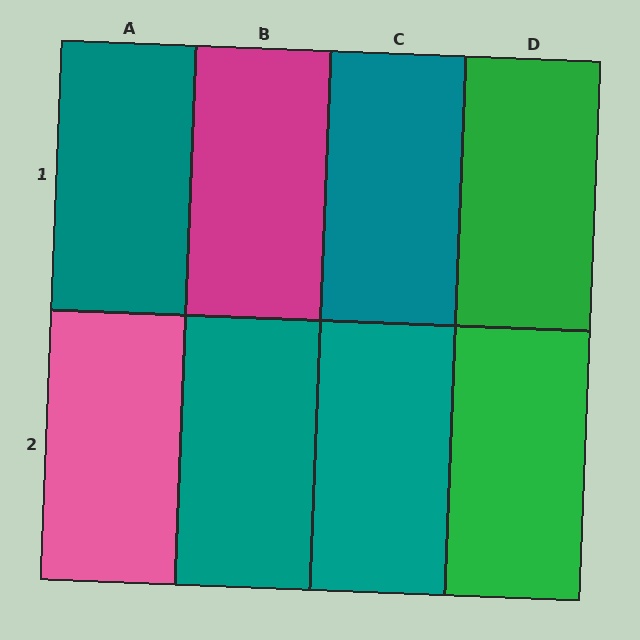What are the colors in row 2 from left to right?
Pink, teal, teal, green.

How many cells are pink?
1 cell is pink.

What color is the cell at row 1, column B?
Magenta.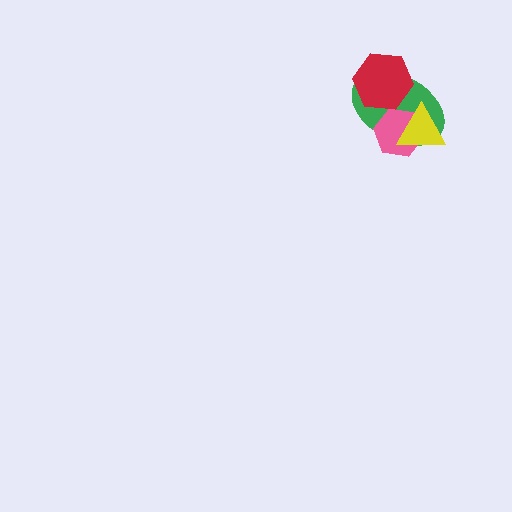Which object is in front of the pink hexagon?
The yellow triangle is in front of the pink hexagon.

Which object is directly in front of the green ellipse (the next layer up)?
The pink hexagon is directly in front of the green ellipse.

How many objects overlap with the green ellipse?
3 objects overlap with the green ellipse.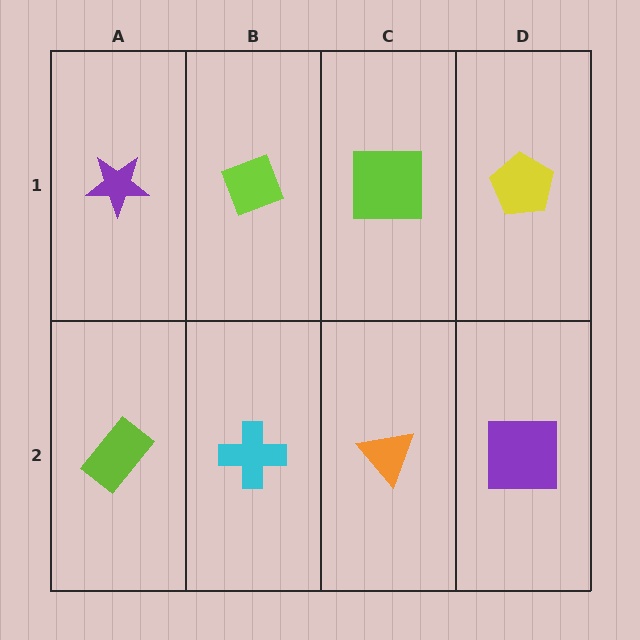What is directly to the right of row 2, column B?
An orange triangle.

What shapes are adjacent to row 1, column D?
A purple square (row 2, column D), a lime square (row 1, column C).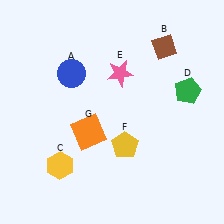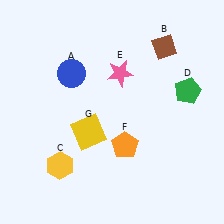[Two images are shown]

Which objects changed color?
F changed from yellow to orange. G changed from orange to yellow.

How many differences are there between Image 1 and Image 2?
There are 2 differences between the two images.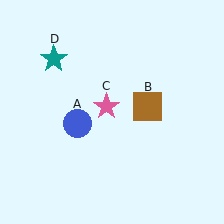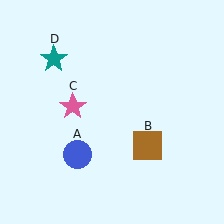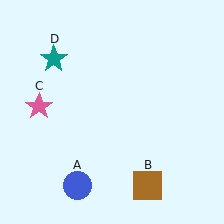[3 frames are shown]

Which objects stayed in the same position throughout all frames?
Teal star (object D) remained stationary.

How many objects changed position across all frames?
3 objects changed position: blue circle (object A), brown square (object B), pink star (object C).